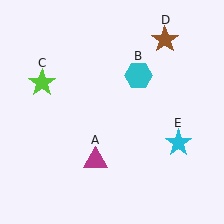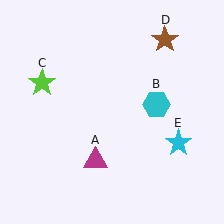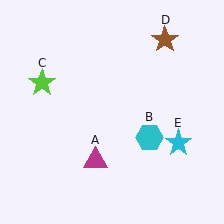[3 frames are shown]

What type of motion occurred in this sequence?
The cyan hexagon (object B) rotated clockwise around the center of the scene.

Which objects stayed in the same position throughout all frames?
Magenta triangle (object A) and lime star (object C) and brown star (object D) and cyan star (object E) remained stationary.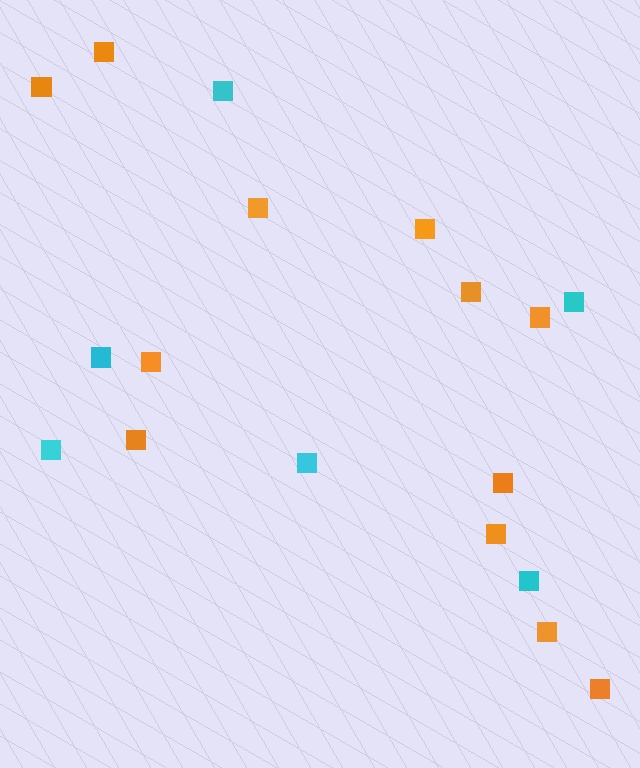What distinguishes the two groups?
There are 2 groups: one group of cyan squares (6) and one group of orange squares (12).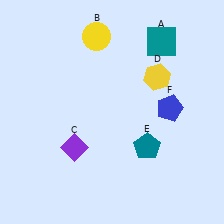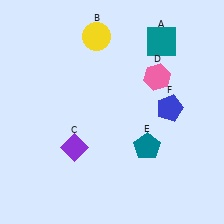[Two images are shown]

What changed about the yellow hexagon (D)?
In Image 1, D is yellow. In Image 2, it changed to pink.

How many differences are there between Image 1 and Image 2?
There is 1 difference between the two images.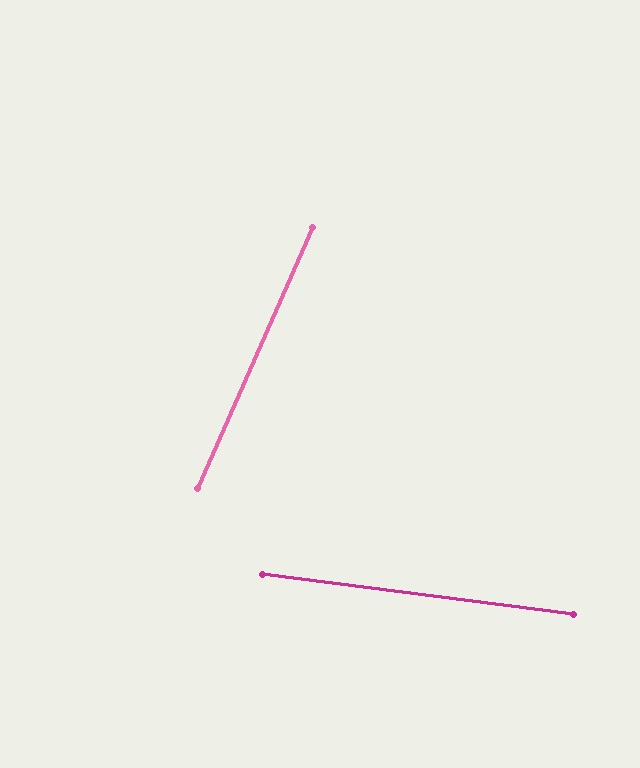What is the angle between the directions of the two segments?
Approximately 74 degrees.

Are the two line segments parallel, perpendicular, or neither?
Neither parallel nor perpendicular — they differ by about 74°.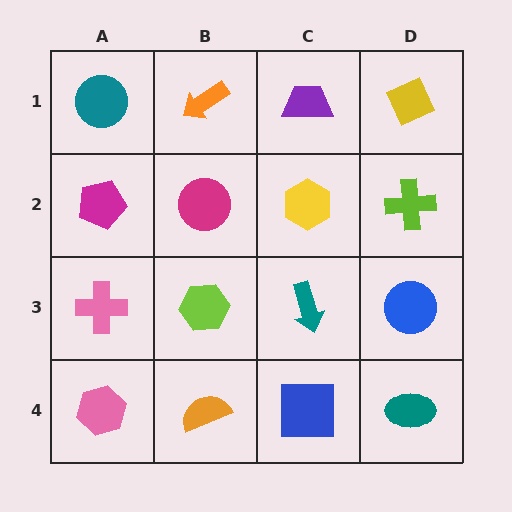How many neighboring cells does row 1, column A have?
2.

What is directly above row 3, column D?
A lime cross.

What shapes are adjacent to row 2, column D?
A yellow diamond (row 1, column D), a blue circle (row 3, column D), a yellow hexagon (row 2, column C).